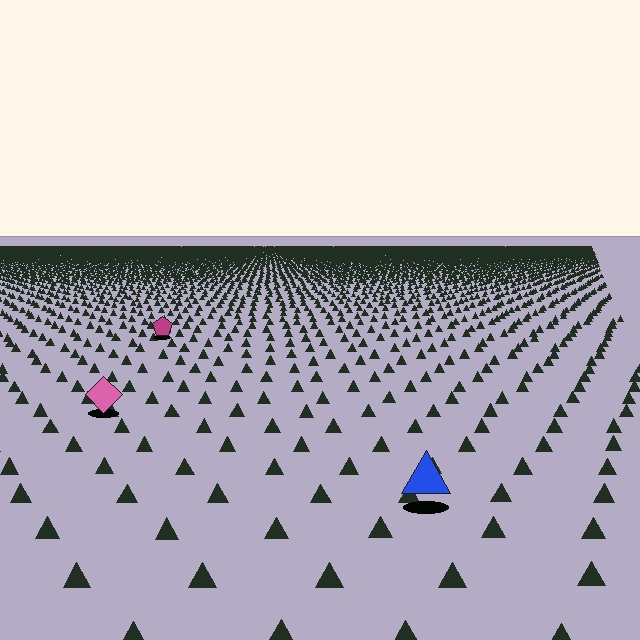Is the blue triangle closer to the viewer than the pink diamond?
Yes. The blue triangle is closer — you can tell from the texture gradient: the ground texture is coarser near it.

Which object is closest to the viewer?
The blue triangle is closest. The texture marks near it are larger and more spread out.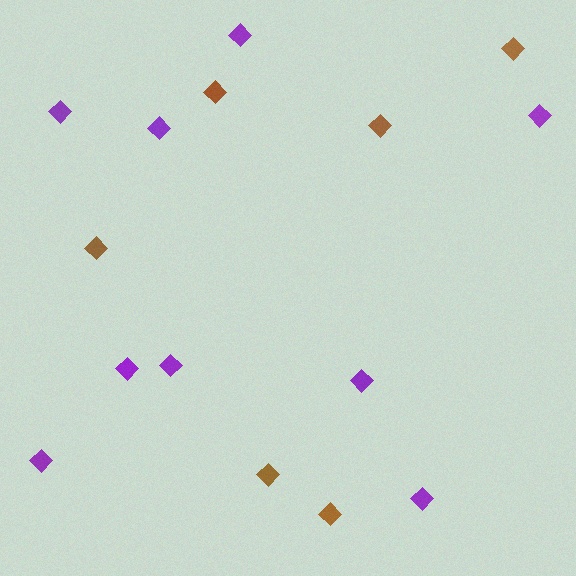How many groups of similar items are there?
There are 2 groups: one group of brown diamonds (6) and one group of purple diamonds (9).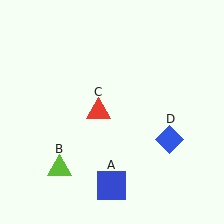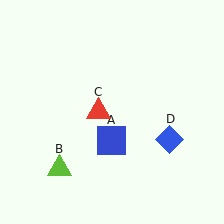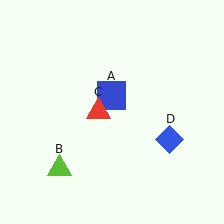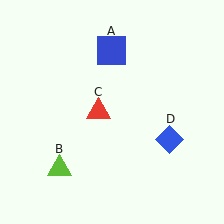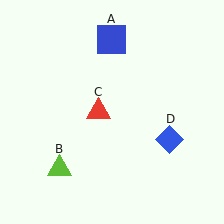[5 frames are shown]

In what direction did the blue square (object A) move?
The blue square (object A) moved up.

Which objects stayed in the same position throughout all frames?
Lime triangle (object B) and red triangle (object C) and blue diamond (object D) remained stationary.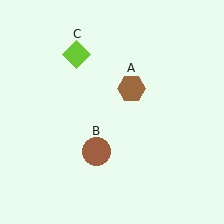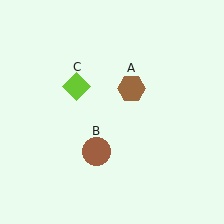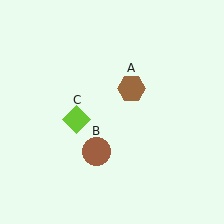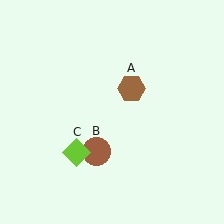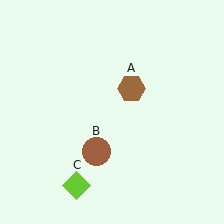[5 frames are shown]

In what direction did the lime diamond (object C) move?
The lime diamond (object C) moved down.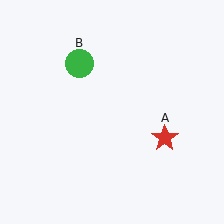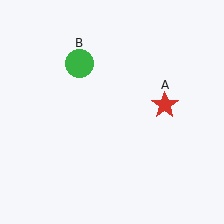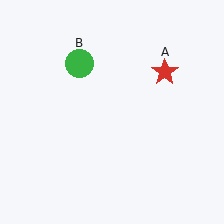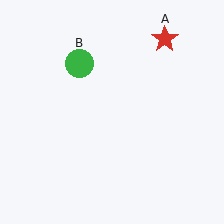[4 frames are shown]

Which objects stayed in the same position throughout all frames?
Green circle (object B) remained stationary.